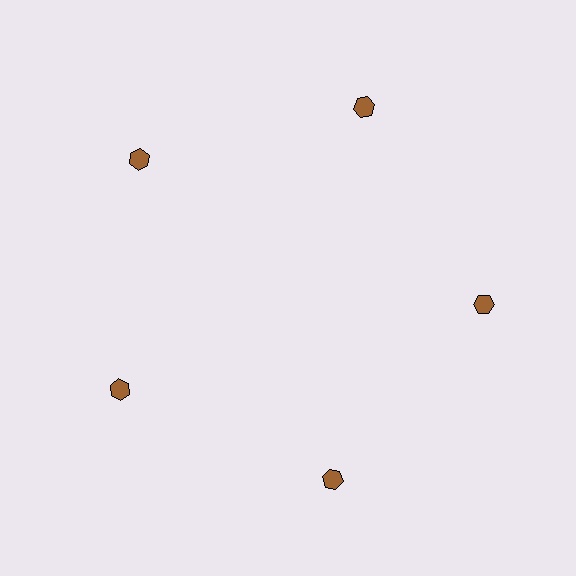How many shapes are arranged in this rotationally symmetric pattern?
There are 5 shapes, arranged in 5 groups of 1.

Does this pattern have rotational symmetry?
Yes, this pattern has 5-fold rotational symmetry. It looks the same after rotating 72 degrees around the center.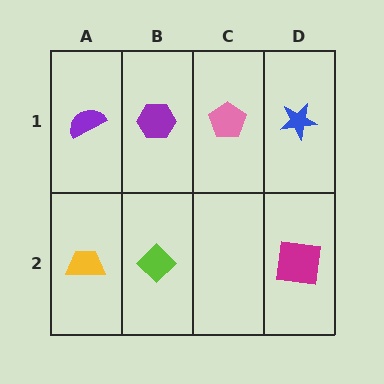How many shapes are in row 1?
4 shapes.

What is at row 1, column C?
A pink pentagon.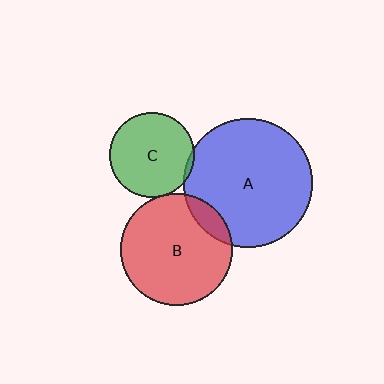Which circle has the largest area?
Circle A (blue).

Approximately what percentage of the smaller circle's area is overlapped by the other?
Approximately 10%.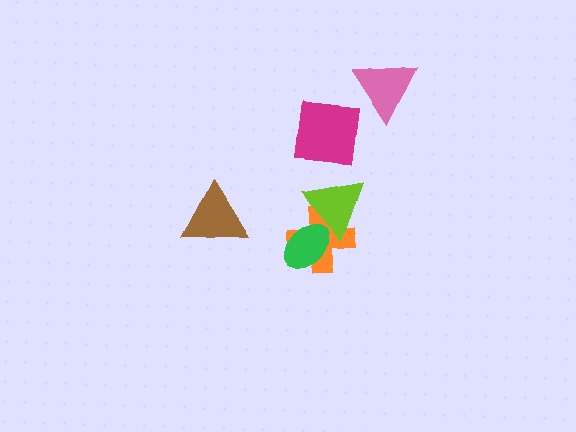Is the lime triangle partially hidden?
Yes, it is partially covered by another shape.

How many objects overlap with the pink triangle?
0 objects overlap with the pink triangle.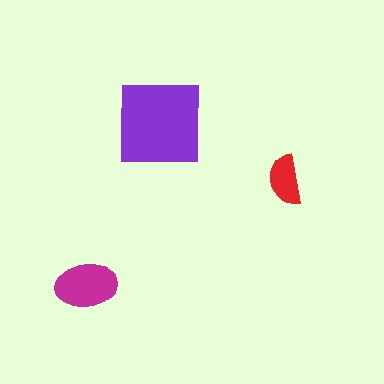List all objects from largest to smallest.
The purple square, the magenta ellipse, the red semicircle.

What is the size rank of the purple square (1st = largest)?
1st.